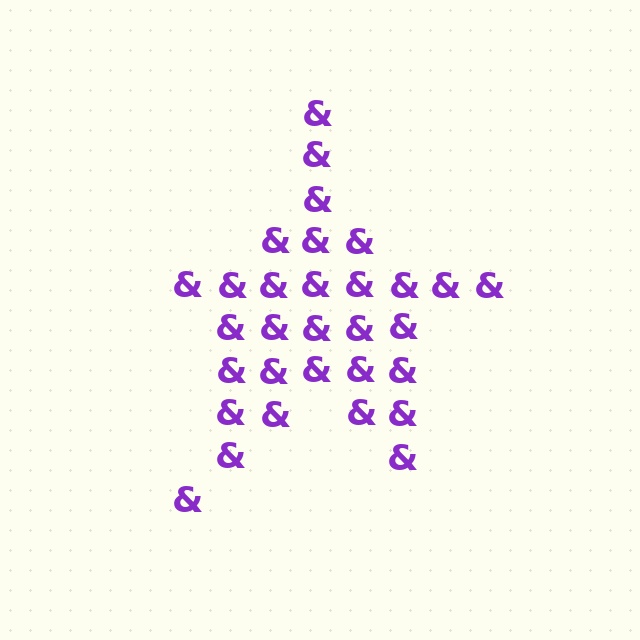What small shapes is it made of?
It is made of small ampersands.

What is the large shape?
The large shape is a star.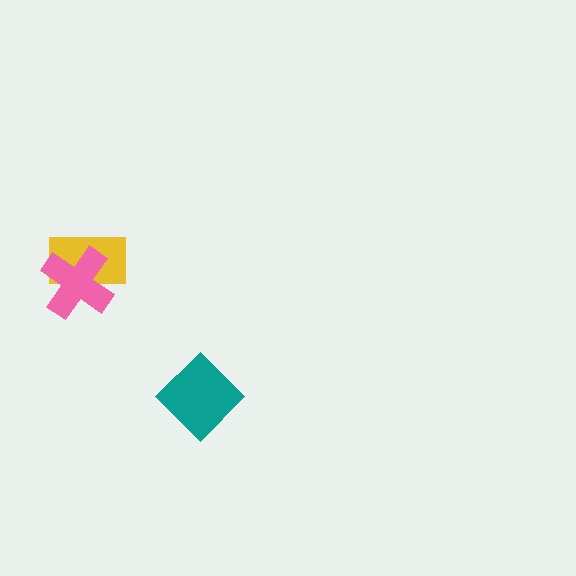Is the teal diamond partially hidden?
No, no other shape covers it.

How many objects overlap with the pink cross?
1 object overlaps with the pink cross.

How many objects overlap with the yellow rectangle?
1 object overlaps with the yellow rectangle.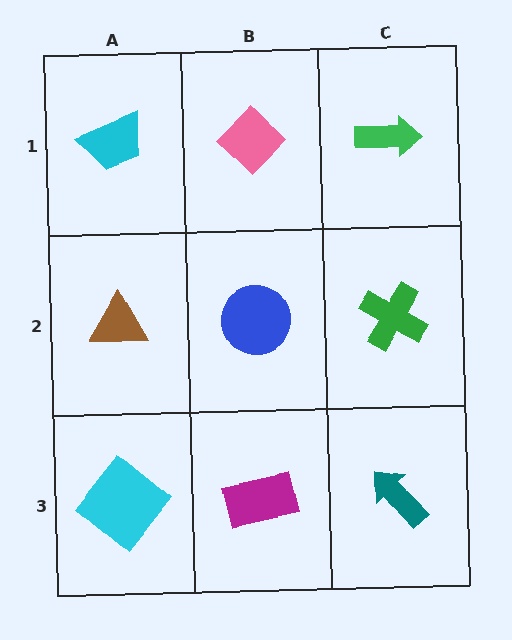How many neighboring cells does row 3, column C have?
2.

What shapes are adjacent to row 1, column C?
A green cross (row 2, column C), a pink diamond (row 1, column B).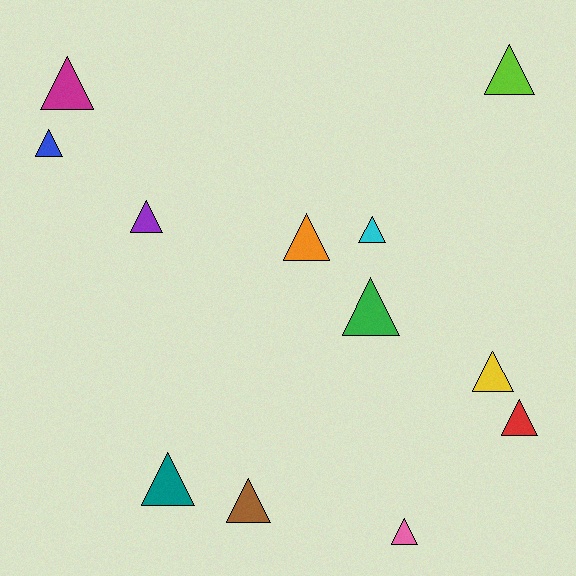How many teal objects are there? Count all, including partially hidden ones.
There is 1 teal object.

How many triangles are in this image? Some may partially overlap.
There are 12 triangles.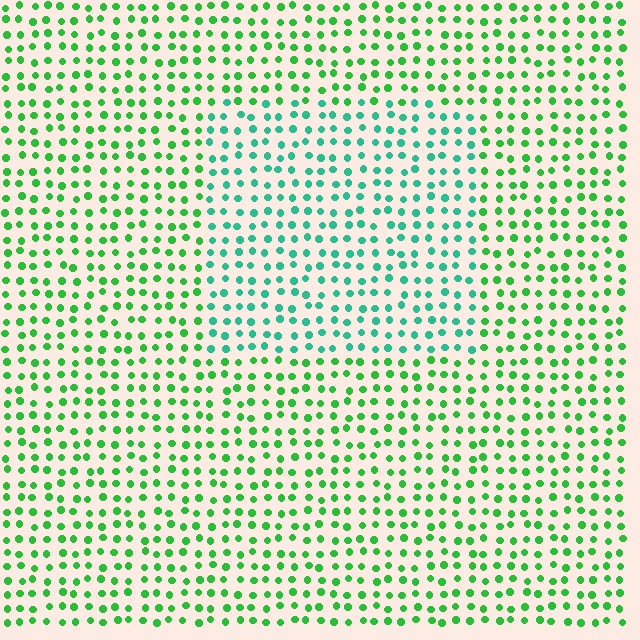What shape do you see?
I see a rectangle.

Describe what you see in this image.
The image is filled with small green elements in a uniform arrangement. A rectangle-shaped region is visible where the elements are tinted to a slightly different hue, forming a subtle color boundary.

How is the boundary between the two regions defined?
The boundary is defined purely by a slight shift in hue (about 35 degrees). Spacing, size, and orientation are identical on both sides.